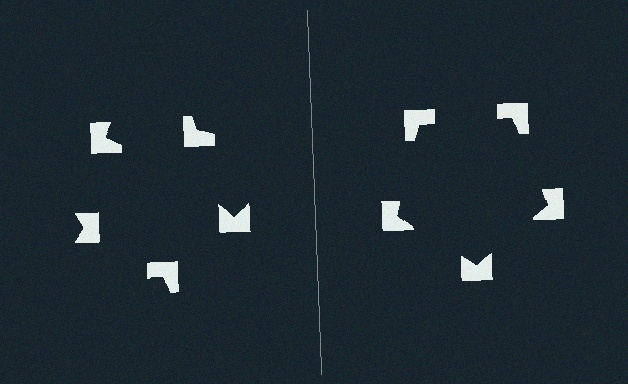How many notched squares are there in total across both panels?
10 — 5 on each side.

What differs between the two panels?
The notched squares are positioned identically on both sides; only the wedge orientations differ. On the right they align to a pentagon; on the left they are misaligned.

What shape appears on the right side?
An illusory pentagon.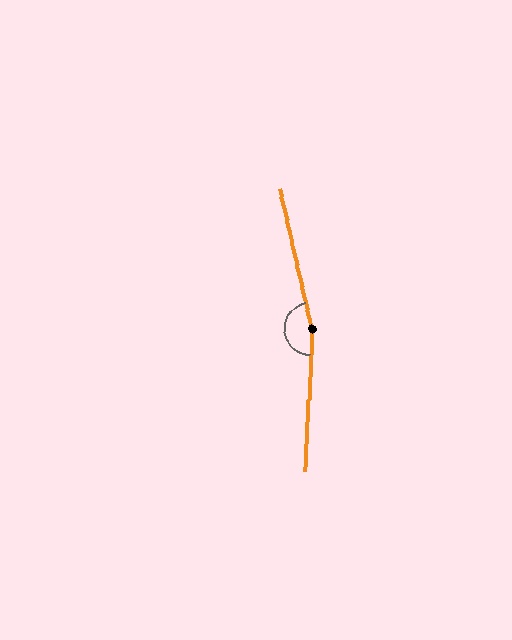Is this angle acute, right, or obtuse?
It is obtuse.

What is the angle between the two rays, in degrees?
Approximately 165 degrees.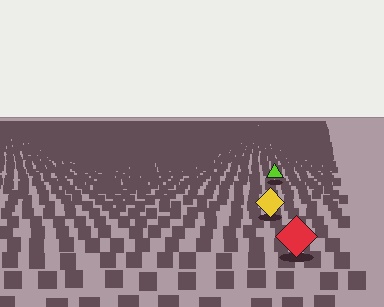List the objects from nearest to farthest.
From nearest to farthest: the red diamond, the yellow diamond, the lime triangle.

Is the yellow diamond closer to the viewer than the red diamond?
No. The red diamond is closer — you can tell from the texture gradient: the ground texture is coarser near it.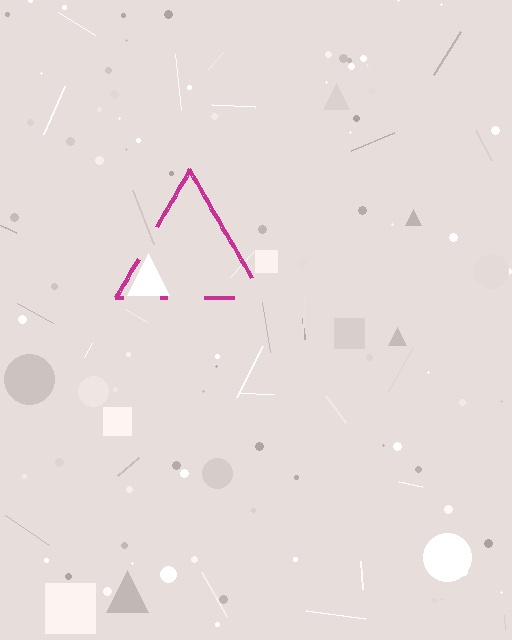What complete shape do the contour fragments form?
The contour fragments form a triangle.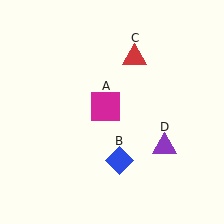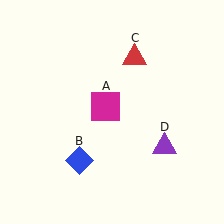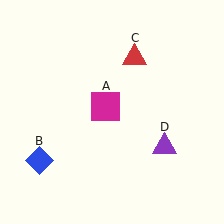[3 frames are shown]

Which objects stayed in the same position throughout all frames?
Magenta square (object A) and red triangle (object C) and purple triangle (object D) remained stationary.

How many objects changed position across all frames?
1 object changed position: blue diamond (object B).